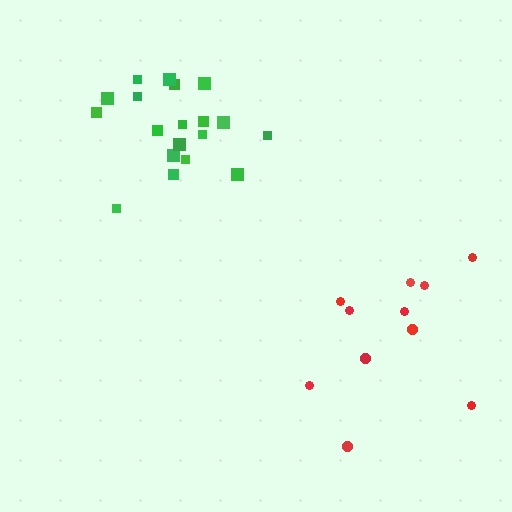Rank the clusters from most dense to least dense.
green, red.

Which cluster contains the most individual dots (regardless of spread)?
Green (19).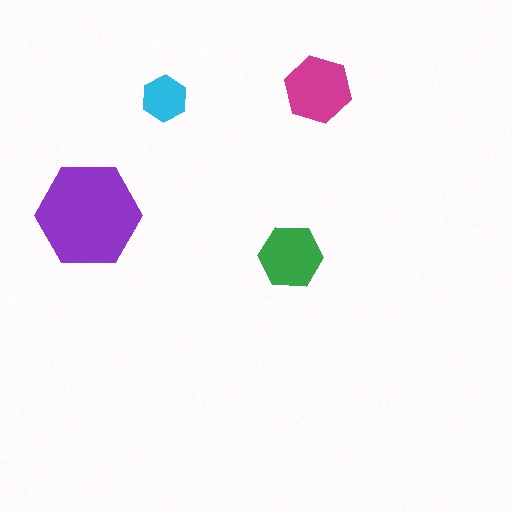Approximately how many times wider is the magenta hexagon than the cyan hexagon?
About 1.5 times wider.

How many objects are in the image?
There are 4 objects in the image.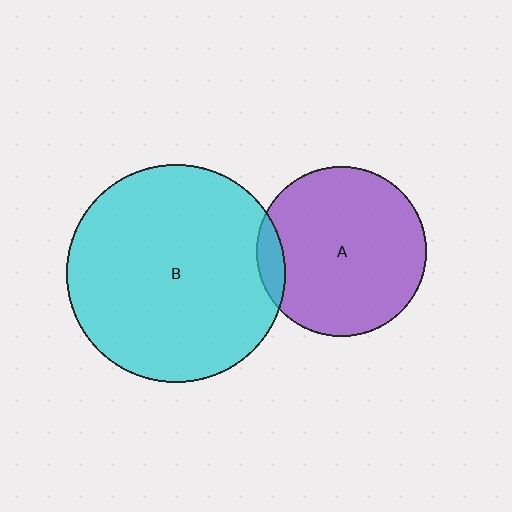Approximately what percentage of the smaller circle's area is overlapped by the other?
Approximately 10%.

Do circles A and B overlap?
Yes.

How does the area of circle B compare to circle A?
Approximately 1.7 times.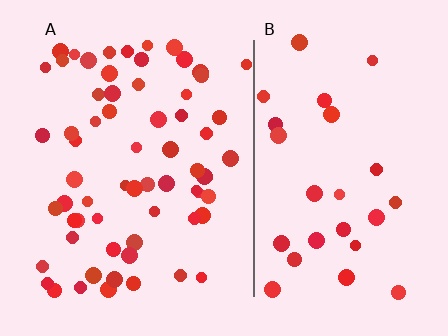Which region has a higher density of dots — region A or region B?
A (the left).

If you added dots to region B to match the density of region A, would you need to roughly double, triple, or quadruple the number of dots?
Approximately double.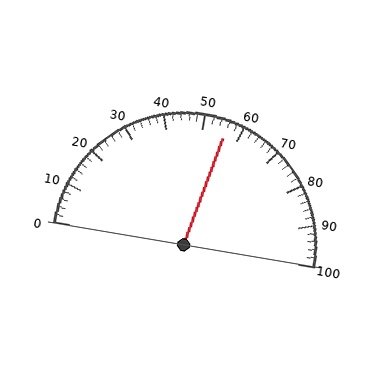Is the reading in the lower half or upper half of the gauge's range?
The reading is in the upper half of the range (0 to 100).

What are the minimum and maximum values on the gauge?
The gauge ranges from 0 to 100.